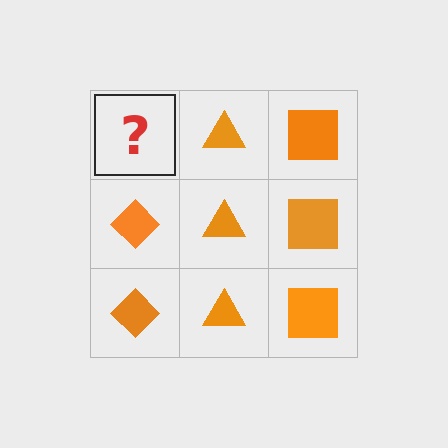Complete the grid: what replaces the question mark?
The question mark should be replaced with an orange diamond.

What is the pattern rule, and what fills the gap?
The rule is that each column has a consistent shape. The gap should be filled with an orange diamond.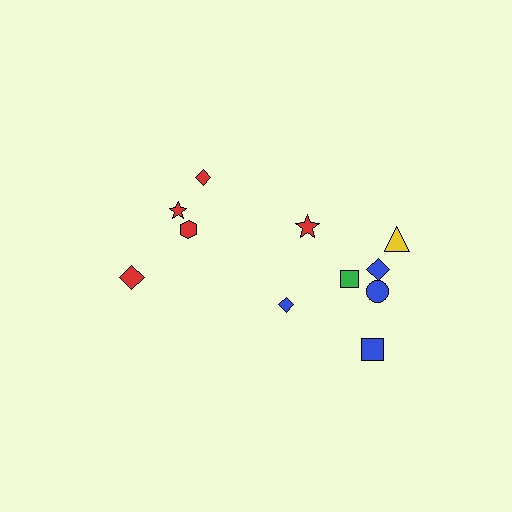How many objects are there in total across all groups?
There are 11 objects.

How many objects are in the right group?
There are 7 objects.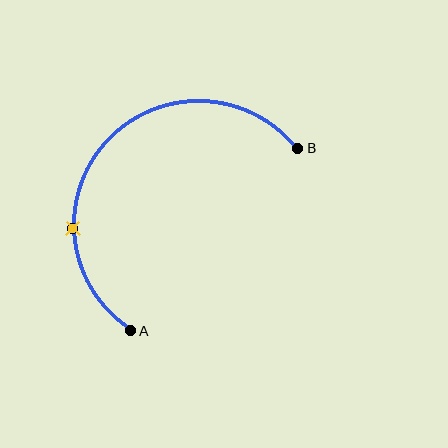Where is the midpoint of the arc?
The arc midpoint is the point on the curve farthest from the straight line joining A and B. It sits above and to the left of that line.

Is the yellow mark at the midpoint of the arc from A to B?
No. The yellow mark lies on the arc but is closer to endpoint A. The arc midpoint would be at the point on the curve equidistant along the arc from both A and B.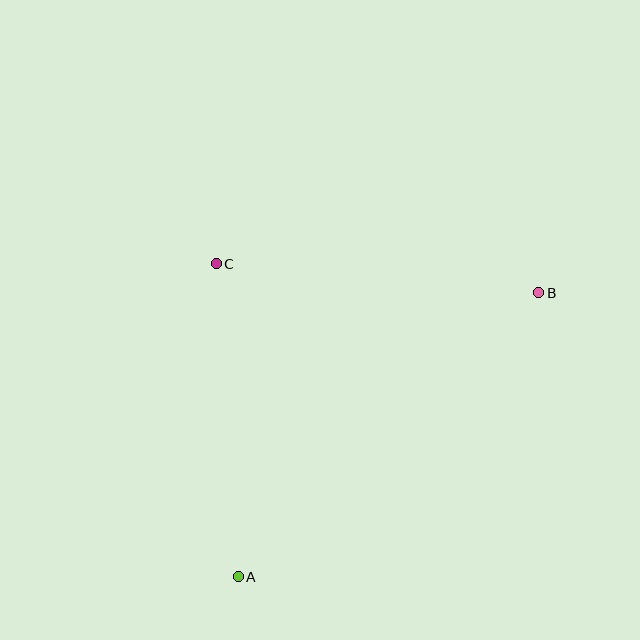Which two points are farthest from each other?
Points A and B are farthest from each other.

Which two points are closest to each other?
Points A and C are closest to each other.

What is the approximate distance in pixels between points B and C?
The distance between B and C is approximately 324 pixels.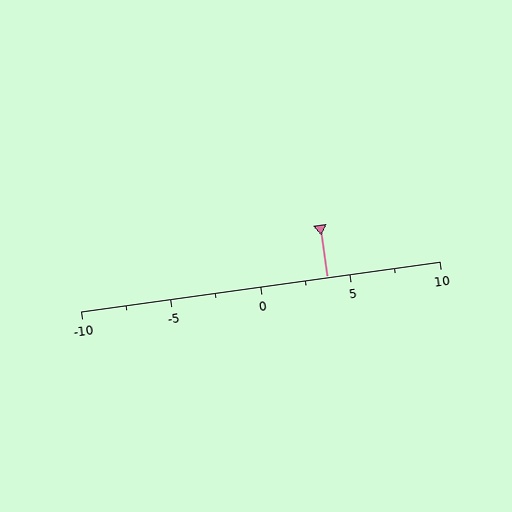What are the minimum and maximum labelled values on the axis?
The axis runs from -10 to 10.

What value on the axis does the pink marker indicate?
The marker indicates approximately 3.8.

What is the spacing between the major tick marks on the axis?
The major ticks are spaced 5 apart.